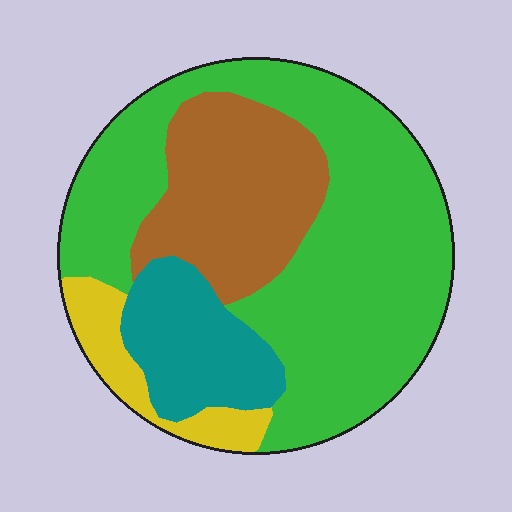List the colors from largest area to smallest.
From largest to smallest: green, brown, teal, yellow.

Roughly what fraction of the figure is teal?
Teal takes up less than a sixth of the figure.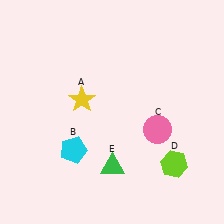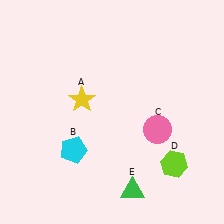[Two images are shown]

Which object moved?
The green triangle (E) moved down.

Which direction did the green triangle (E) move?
The green triangle (E) moved down.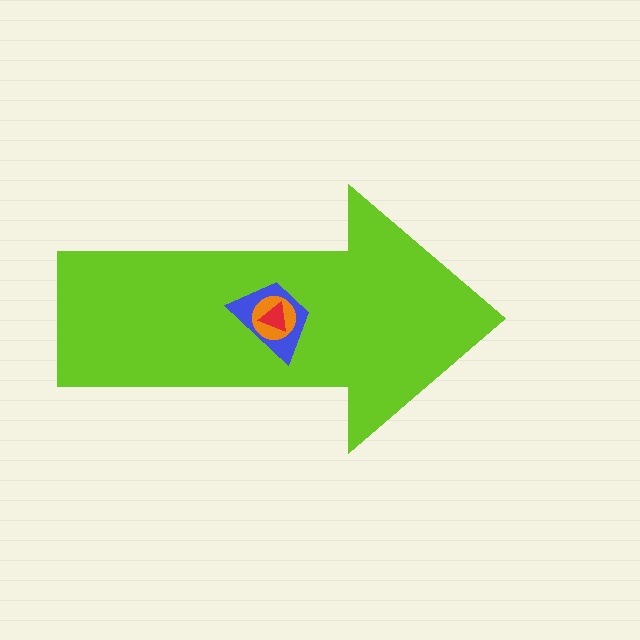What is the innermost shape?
The red triangle.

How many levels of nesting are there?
4.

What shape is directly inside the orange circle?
The red triangle.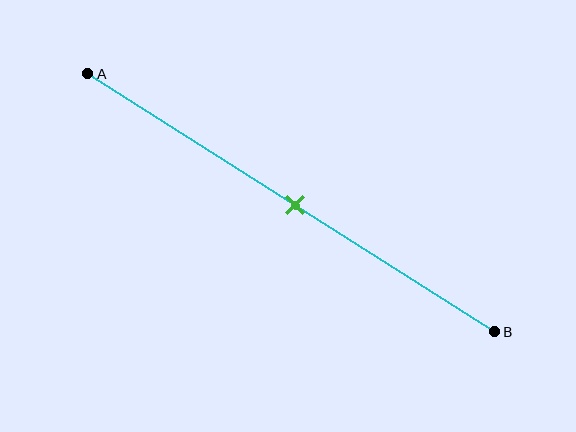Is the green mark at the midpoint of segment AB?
Yes, the mark is approximately at the midpoint.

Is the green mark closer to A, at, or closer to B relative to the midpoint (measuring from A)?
The green mark is approximately at the midpoint of segment AB.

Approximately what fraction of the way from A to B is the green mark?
The green mark is approximately 50% of the way from A to B.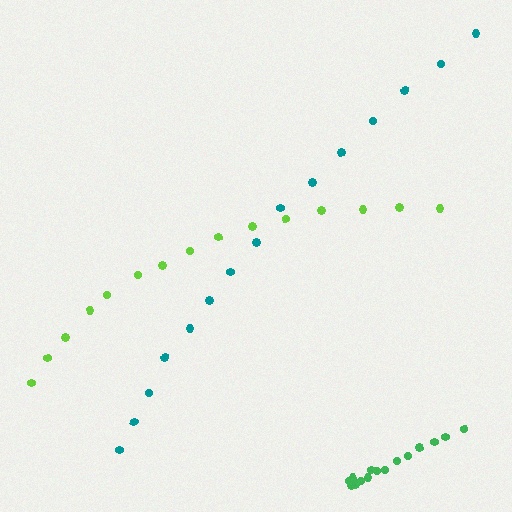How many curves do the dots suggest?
There are 3 distinct paths.